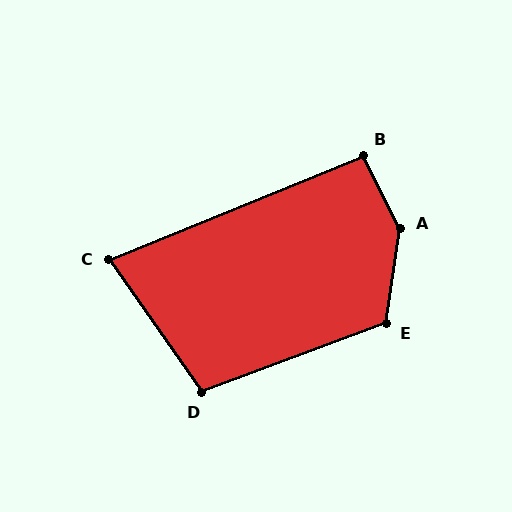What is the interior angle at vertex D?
Approximately 104 degrees (obtuse).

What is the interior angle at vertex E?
Approximately 119 degrees (obtuse).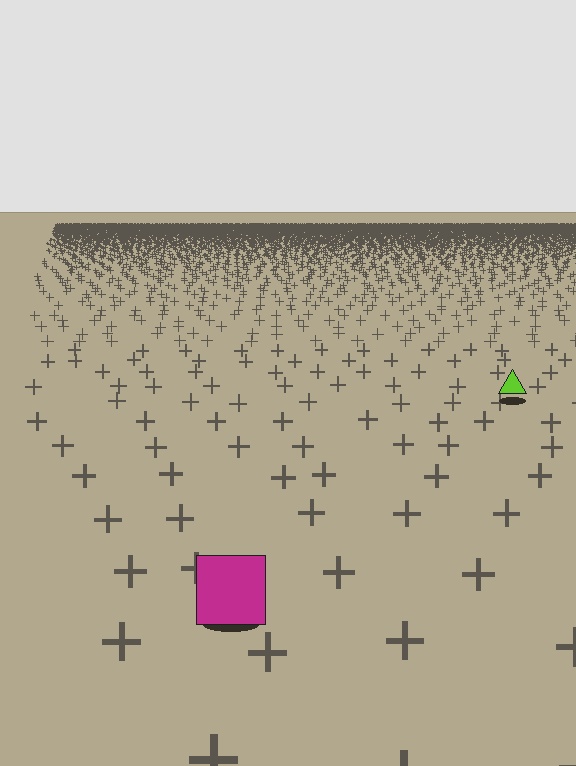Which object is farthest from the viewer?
The lime triangle is farthest from the viewer. It appears smaller and the ground texture around it is denser.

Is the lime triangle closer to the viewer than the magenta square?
No. The magenta square is closer — you can tell from the texture gradient: the ground texture is coarser near it.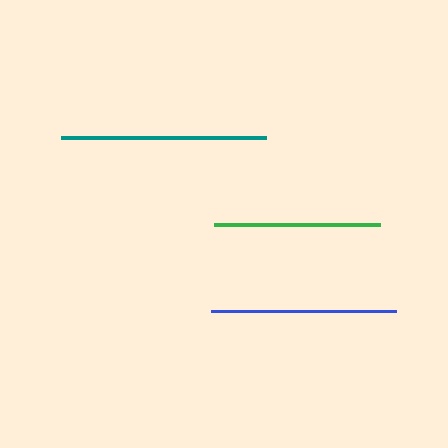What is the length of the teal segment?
The teal segment is approximately 205 pixels long.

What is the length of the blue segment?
The blue segment is approximately 185 pixels long.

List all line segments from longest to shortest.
From longest to shortest: teal, blue, green.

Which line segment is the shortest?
The green line is the shortest at approximately 166 pixels.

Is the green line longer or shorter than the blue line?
The blue line is longer than the green line.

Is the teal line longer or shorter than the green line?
The teal line is longer than the green line.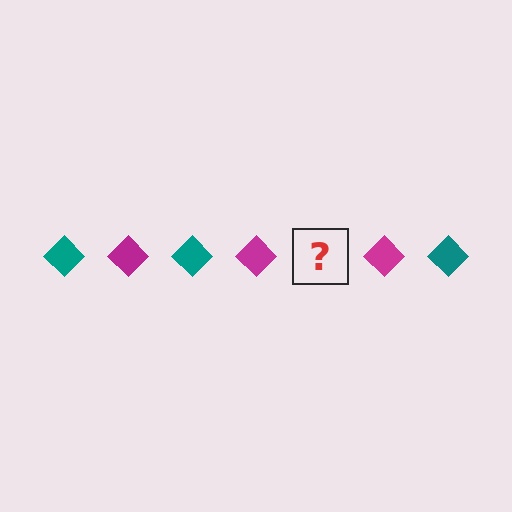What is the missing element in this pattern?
The missing element is a teal diamond.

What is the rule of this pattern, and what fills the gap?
The rule is that the pattern cycles through teal, magenta diamonds. The gap should be filled with a teal diamond.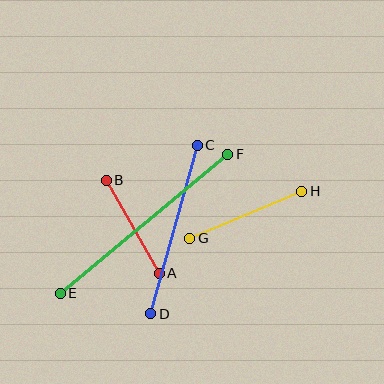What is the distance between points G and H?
The distance is approximately 121 pixels.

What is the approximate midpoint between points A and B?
The midpoint is at approximately (133, 227) pixels.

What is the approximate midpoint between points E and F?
The midpoint is at approximately (144, 224) pixels.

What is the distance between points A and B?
The distance is approximately 107 pixels.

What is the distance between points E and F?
The distance is approximately 217 pixels.